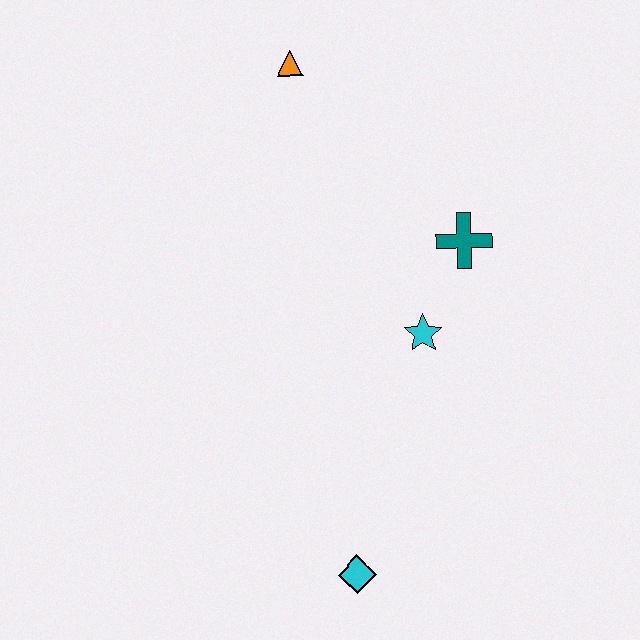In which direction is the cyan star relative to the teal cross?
The cyan star is below the teal cross.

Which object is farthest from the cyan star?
The orange triangle is farthest from the cyan star.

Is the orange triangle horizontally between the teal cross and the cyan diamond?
No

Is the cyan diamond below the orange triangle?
Yes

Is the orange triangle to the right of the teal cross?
No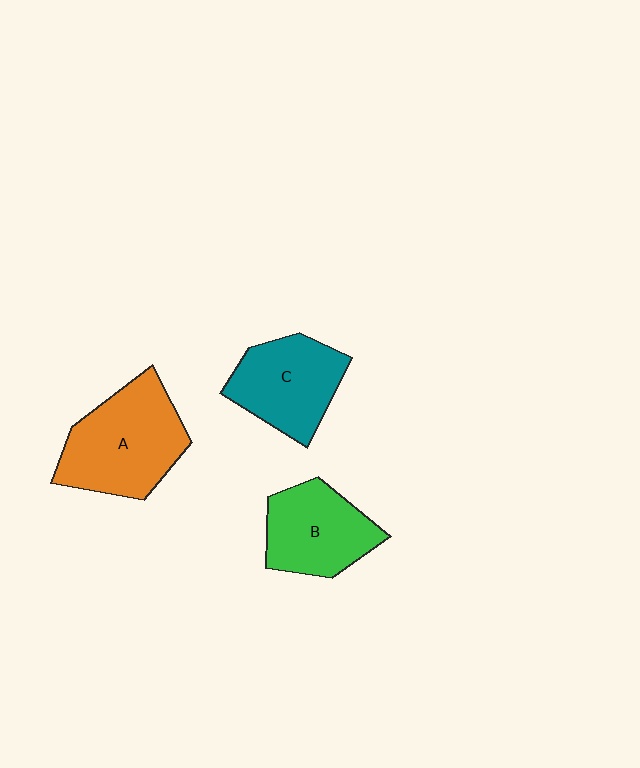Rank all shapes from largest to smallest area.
From largest to smallest: A (orange), C (teal), B (green).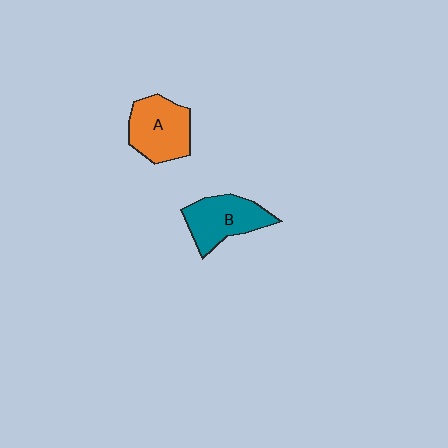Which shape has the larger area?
Shape A (orange).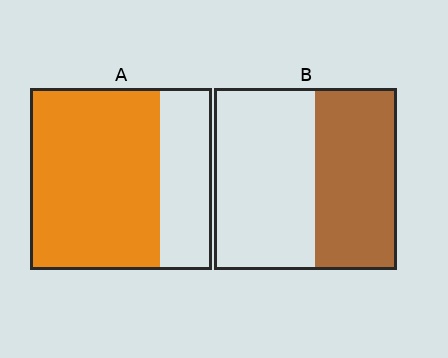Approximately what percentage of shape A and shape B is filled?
A is approximately 70% and B is approximately 45%.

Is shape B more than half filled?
No.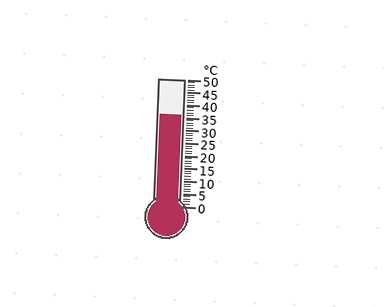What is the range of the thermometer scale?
The thermometer scale ranges from 0°C to 50°C.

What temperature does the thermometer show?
The thermometer shows approximately 36°C.